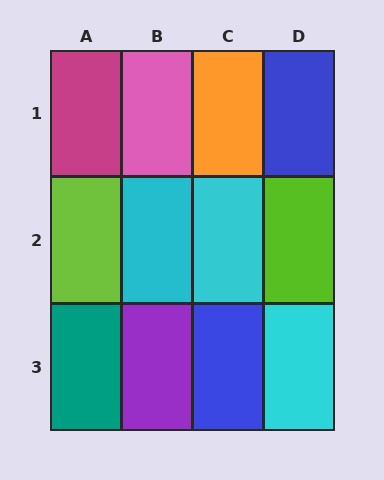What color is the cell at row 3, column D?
Cyan.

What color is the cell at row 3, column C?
Blue.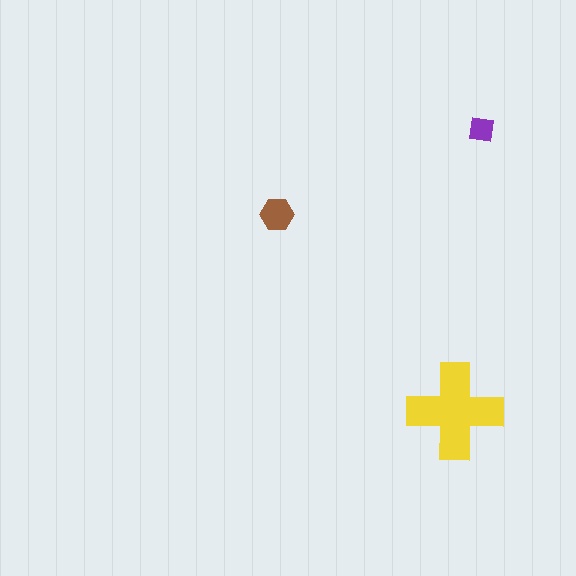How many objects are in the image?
There are 3 objects in the image.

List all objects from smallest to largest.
The purple square, the brown hexagon, the yellow cross.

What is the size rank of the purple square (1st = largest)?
3rd.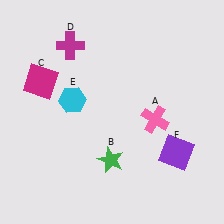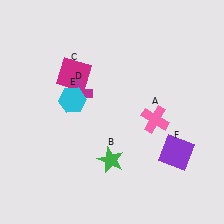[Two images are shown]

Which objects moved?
The objects that moved are: the magenta square (C), the magenta cross (D).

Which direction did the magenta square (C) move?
The magenta square (C) moved right.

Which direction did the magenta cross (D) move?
The magenta cross (D) moved down.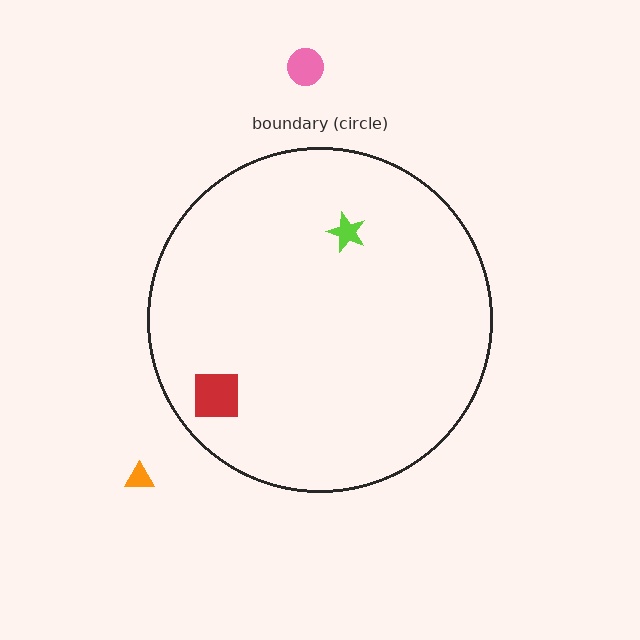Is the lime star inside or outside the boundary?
Inside.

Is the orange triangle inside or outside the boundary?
Outside.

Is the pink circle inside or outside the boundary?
Outside.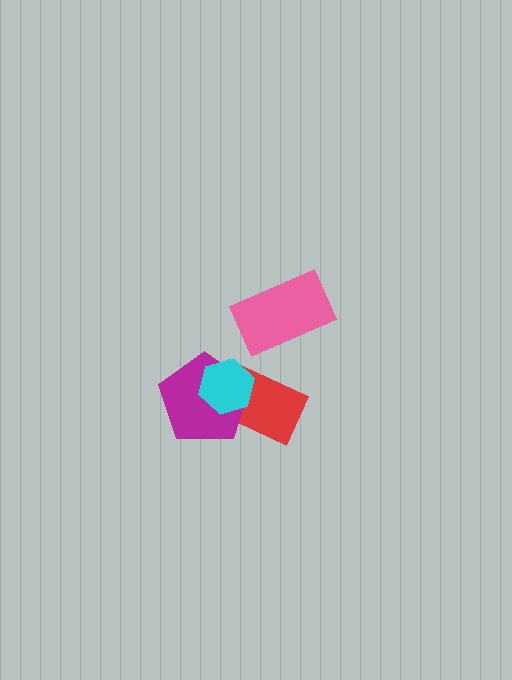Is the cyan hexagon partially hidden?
No, no other shape covers it.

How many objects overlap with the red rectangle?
2 objects overlap with the red rectangle.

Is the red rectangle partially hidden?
Yes, it is partially covered by another shape.